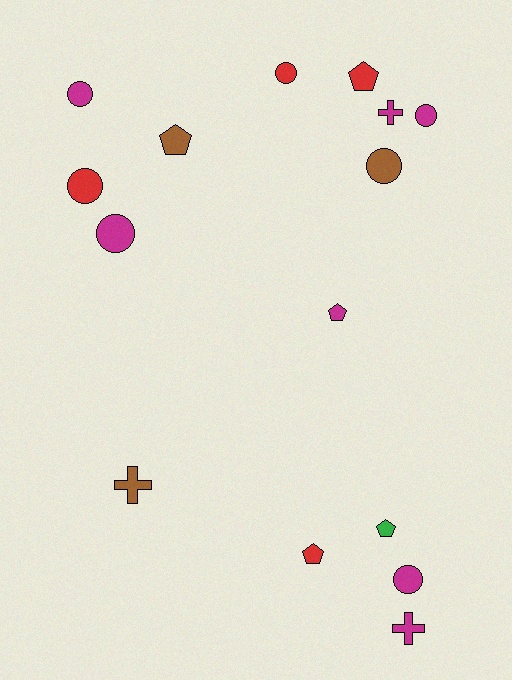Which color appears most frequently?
Magenta, with 7 objects.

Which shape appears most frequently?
Circle, with 7 objects.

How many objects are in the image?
There are 15 objects.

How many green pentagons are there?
There is 1 green pentagon.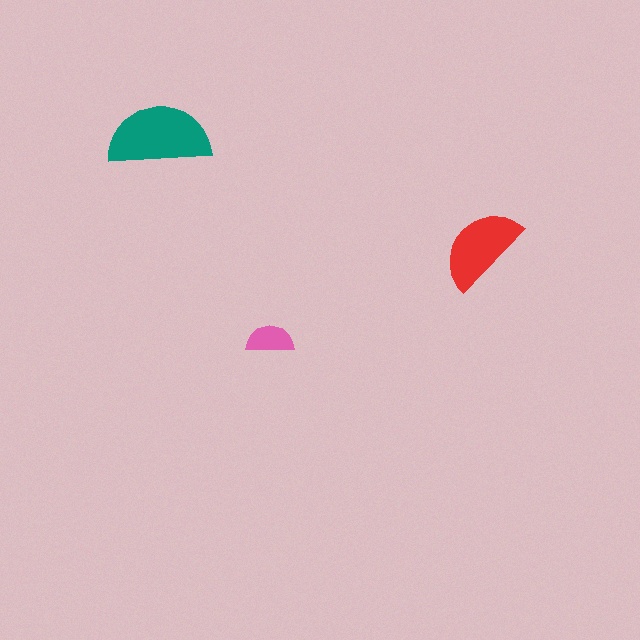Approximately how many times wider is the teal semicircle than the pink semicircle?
About 2 times wider.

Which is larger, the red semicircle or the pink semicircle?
The red one.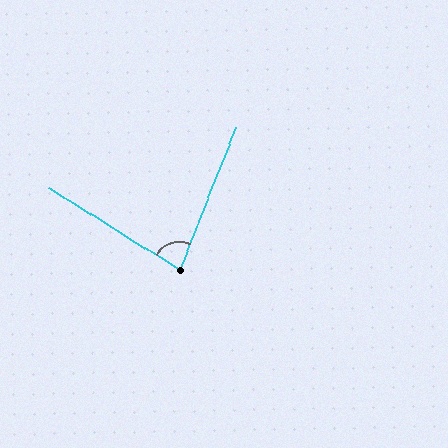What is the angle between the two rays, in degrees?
Approximately 79 degrees.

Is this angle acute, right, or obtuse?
It is acute.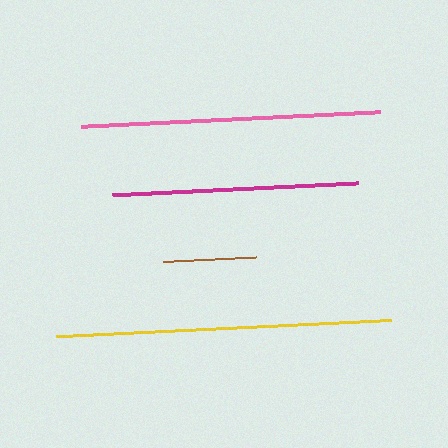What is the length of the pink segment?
The pink segment is approximately 299 pixels long.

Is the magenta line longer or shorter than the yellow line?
The yellow line is longer than the magenta line.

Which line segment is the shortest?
The brown line is the shortest at approximately 93 pixels.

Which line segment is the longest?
The yellow line is the longest at approximately 335 pixels.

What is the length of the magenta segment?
The magenta segment is approximately 246 pixels long.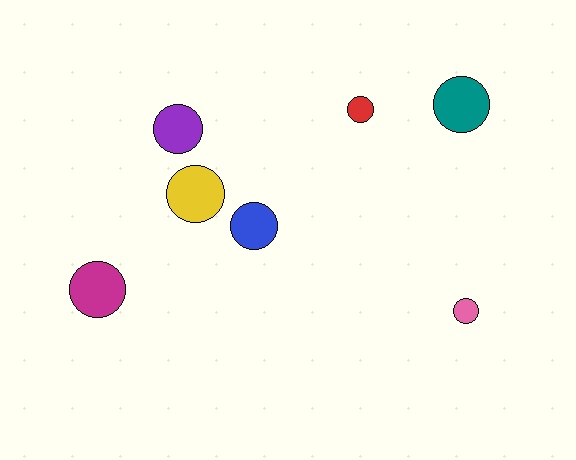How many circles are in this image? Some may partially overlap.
There are 7 circles.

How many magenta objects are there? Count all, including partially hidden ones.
There is 1 magenta object.